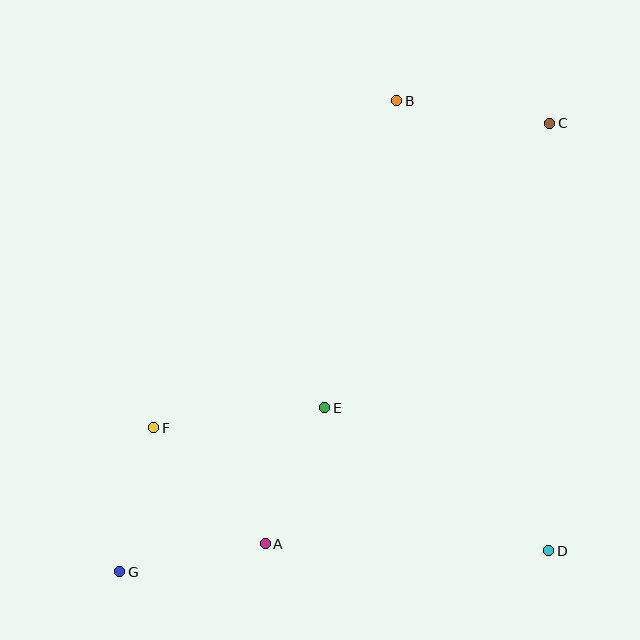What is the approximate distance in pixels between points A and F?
The distance between A and F is approximately 161 pixels.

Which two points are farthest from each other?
Points C and G are farthest from each other.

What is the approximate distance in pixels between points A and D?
The distance between A and D is approximately 284 pixels.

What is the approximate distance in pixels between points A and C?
The distance between A and C is approximately 508 pixels.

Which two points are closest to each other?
Points F and G are closest to each other.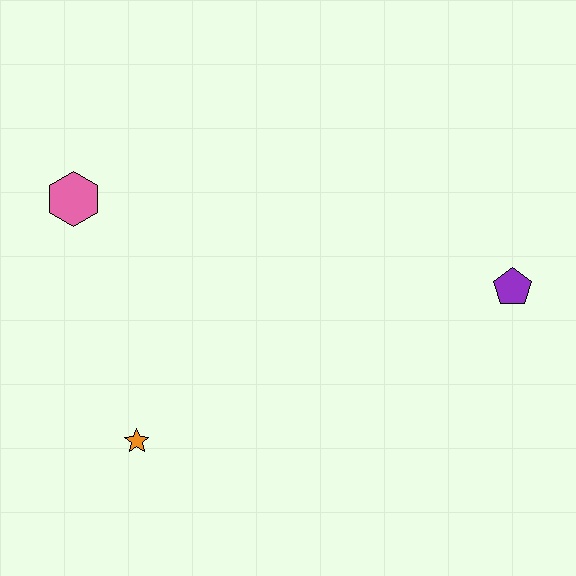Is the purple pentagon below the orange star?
No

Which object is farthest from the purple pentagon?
The pink hexagon is farthest from the purple pentagon.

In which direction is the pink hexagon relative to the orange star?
The pink hexagon is above the orange star.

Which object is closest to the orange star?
The pink hexagon is closest to the orange star.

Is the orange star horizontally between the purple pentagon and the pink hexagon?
Yes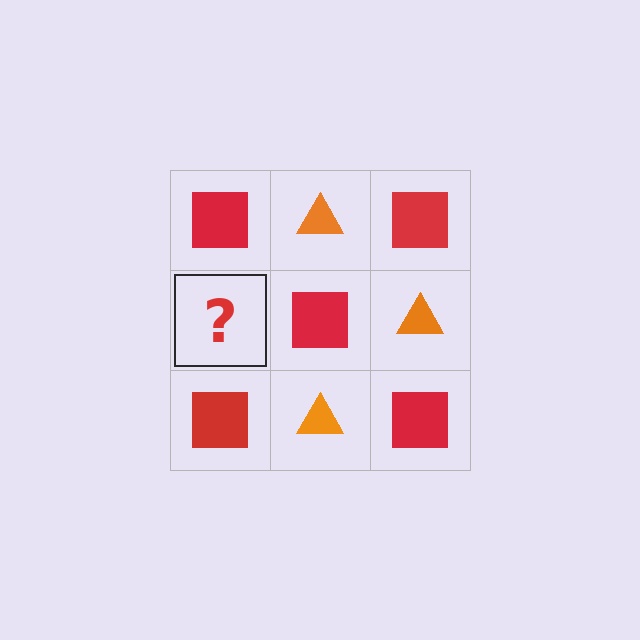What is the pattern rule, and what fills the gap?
The rule is that it alternates red square and orange triangle in a checkerboard pattern. The gap should be filled with an orange triangle.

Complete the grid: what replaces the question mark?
The question mark should be replaced with an orange triangle.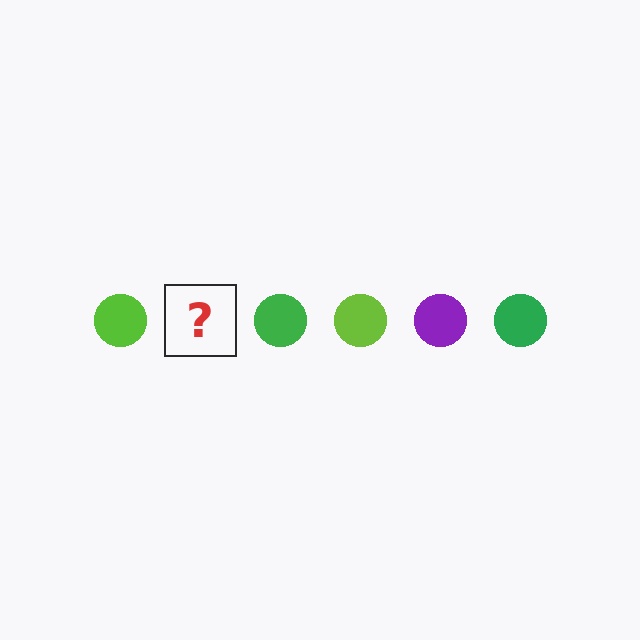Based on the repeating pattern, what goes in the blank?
The blank should be a purple circle.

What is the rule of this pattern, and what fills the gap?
The rule is that the pattern cycles through lime, purple, green circles. The gap should be filled with a purple circle.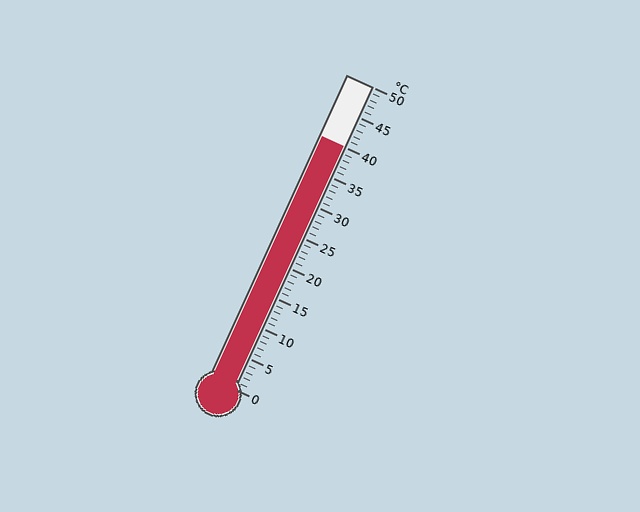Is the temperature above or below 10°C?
The temperature is above 10°C.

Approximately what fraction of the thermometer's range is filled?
The thermometer is filled to approximately 80% of its range.